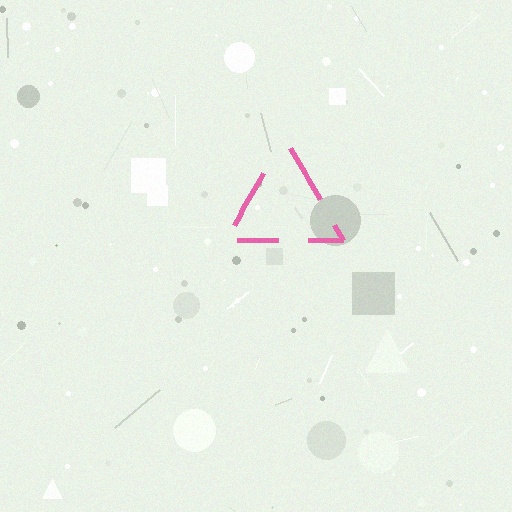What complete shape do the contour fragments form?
The contour fragments form a triangle.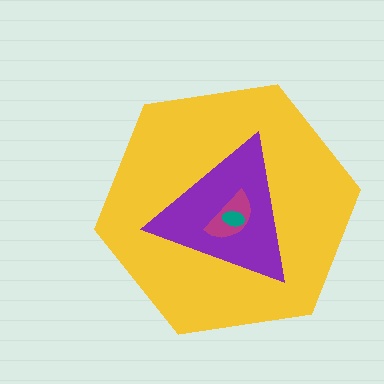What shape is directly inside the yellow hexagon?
The purple triangle.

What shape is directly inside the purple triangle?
The magenta semicircle.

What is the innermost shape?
The teal ellipse.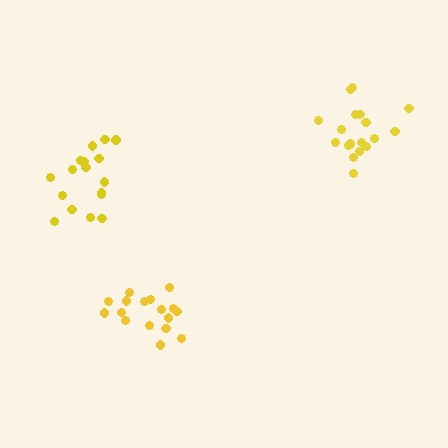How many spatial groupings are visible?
There are 3 spatial groupings.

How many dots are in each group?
Group 1: 18 dots, Group 2: 17 dots, Group 3: 19 dots (54 total).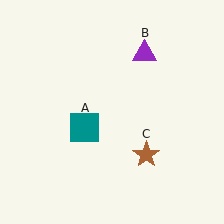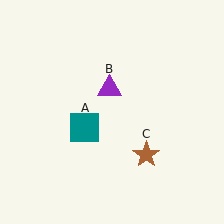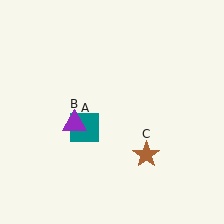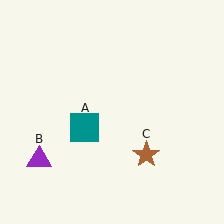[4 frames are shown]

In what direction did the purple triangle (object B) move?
The purple triangle (object B) moved down and to the left.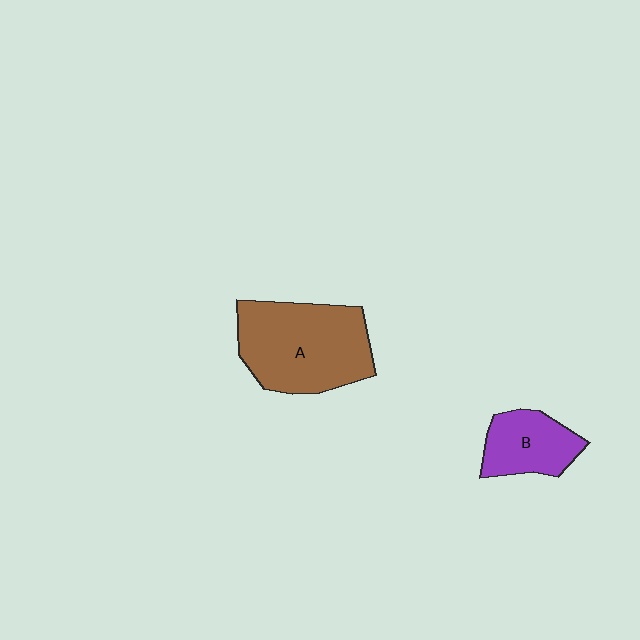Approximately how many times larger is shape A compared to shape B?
Approximately 2.0 times.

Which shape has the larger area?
Shape A (brown).